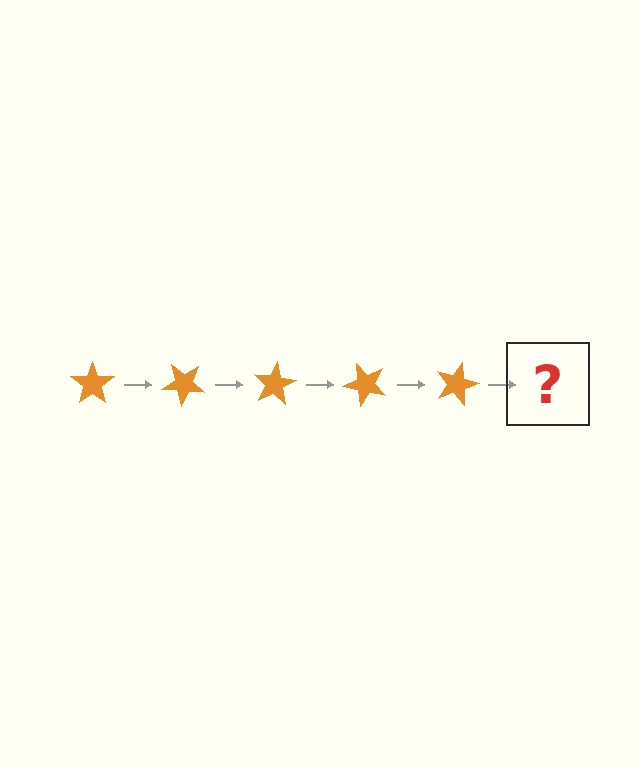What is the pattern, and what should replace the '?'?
The pattern is that the star rotates 40 degrees each step. The '?' should be an orange star rotated 200 degrees.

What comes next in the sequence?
The next element should be an orange star rotated 200 degrees.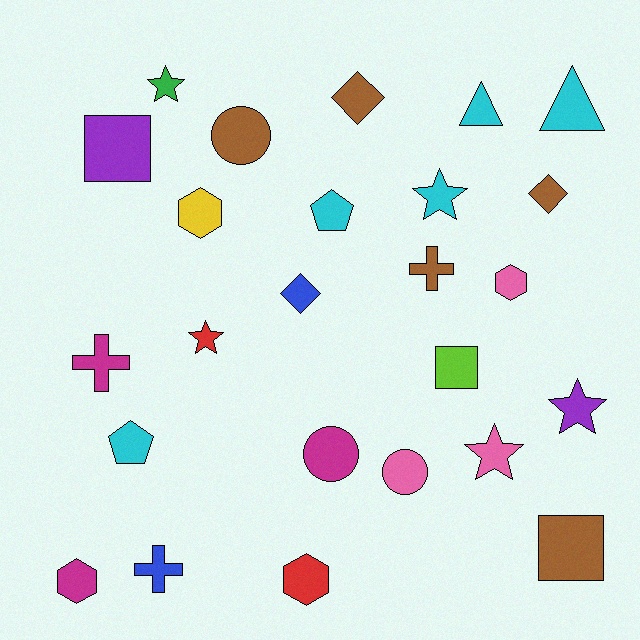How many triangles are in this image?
There are 2 triangles.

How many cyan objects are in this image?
There are 5 cyan objects.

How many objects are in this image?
There are 25 objects.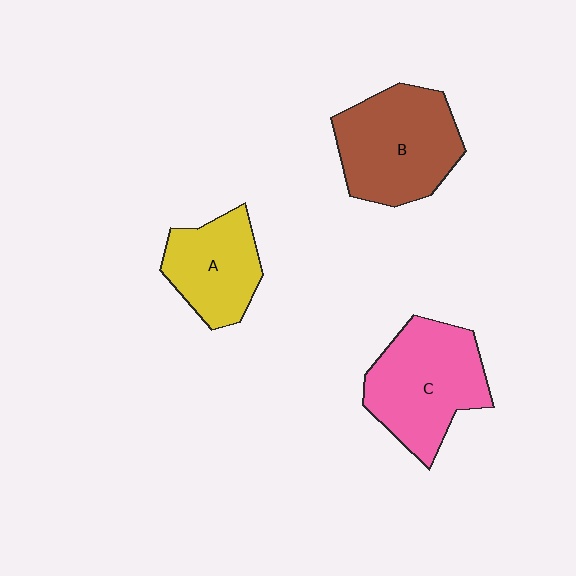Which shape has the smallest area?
Shape A (yellow).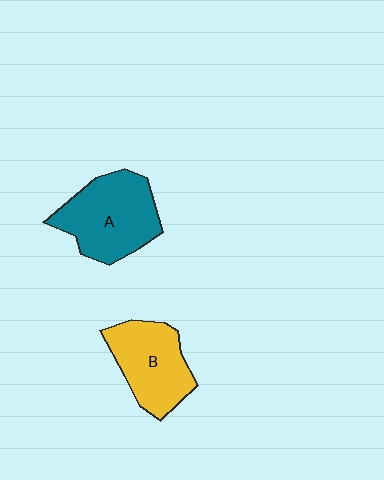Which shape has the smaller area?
Shape B (yellow).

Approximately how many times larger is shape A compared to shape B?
Approximately 1.2 times.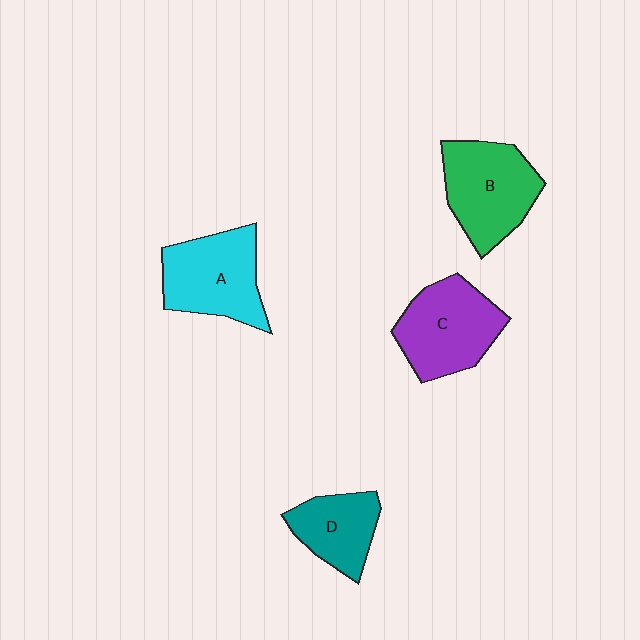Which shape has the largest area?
Shape B (green).